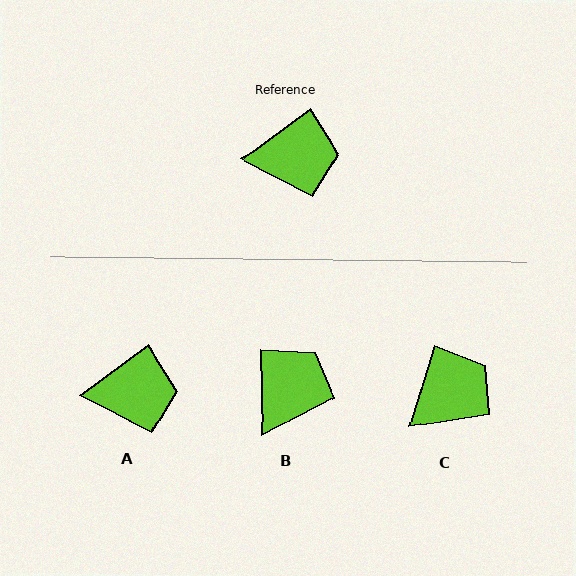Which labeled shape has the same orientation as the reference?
A.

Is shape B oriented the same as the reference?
No, it is off by about 55 degrees.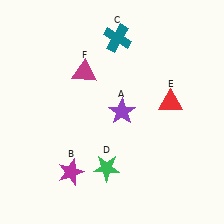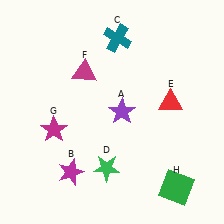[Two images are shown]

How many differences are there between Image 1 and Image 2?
There are 2 differences between the two images.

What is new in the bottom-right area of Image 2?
A green square (H) was added in the bottom-right area of Image 2.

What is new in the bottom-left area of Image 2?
A magenta star (G) was added in the bottom-left area of Image 2.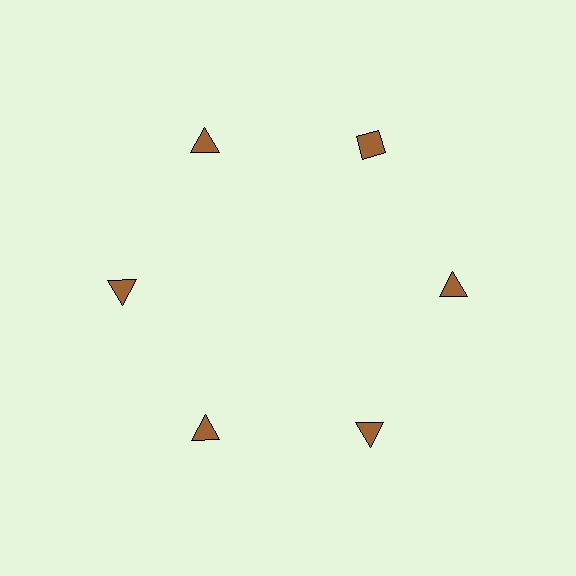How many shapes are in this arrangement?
There are 6 shapes arranged in a ring pattern.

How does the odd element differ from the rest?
It has a different shape: diamond instead of triangle.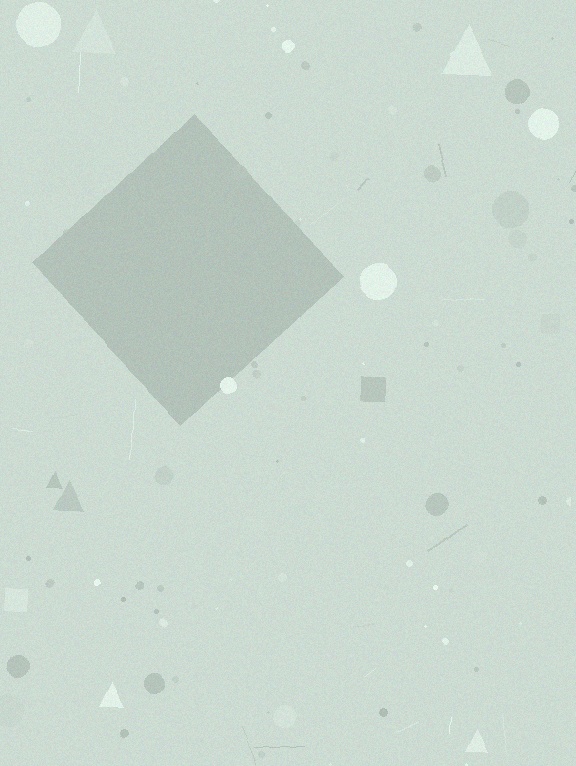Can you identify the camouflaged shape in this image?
The camouflaged shape is a diamond.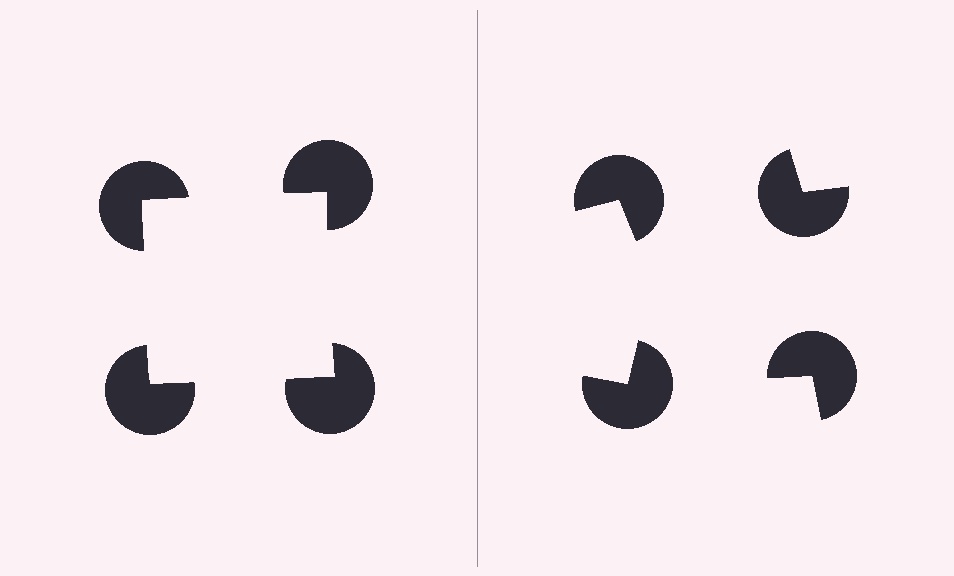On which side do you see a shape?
An illusory square appears on the left side. On the right side the wedge cuts are rotated, so no coherent shape forms.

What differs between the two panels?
The pac-man discs are positioned identically on both sides; only the wedge orientations differ. On the left they align to a square; on the right they are misaligned.